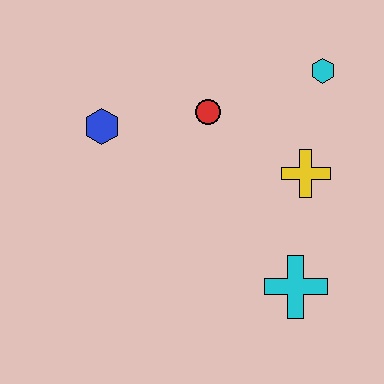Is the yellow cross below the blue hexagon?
Yes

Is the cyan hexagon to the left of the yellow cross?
No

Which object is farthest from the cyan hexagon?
The blue hexagon is farthest from the cyan hexagon.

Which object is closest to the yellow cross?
The cyan hexagon is closest to the yellow cross.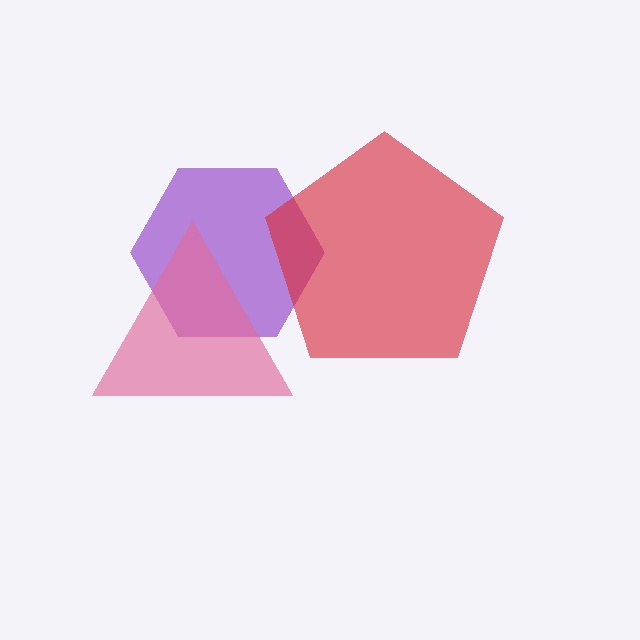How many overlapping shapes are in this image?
There are 3 overlapping shapes in the image.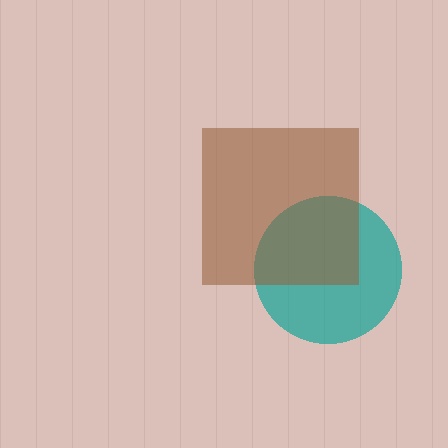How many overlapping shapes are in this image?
There are 2 overlapping shapes in the image.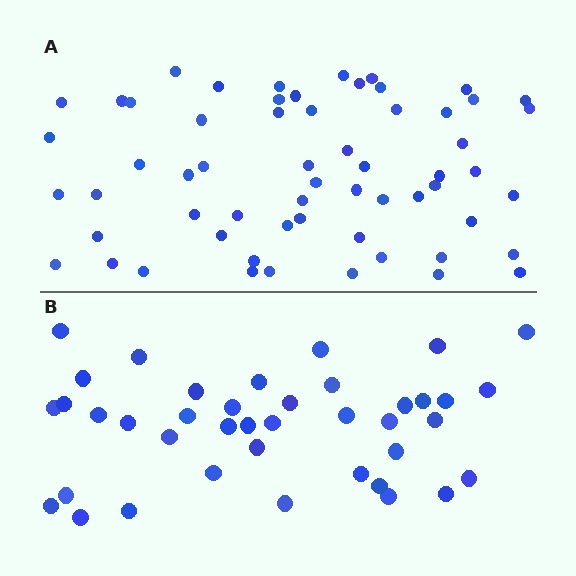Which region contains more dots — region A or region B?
Region A (the top region) has more dots.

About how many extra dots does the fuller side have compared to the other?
Region A has approximately 20 more dots than region B.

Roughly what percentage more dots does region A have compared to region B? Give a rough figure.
About 50% more.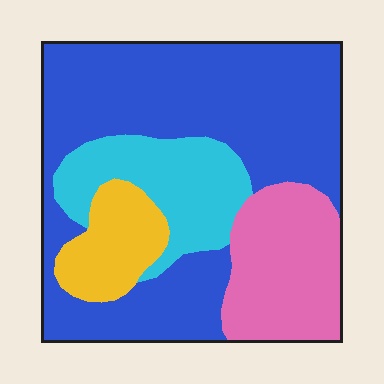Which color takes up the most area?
Blue, at roughly 55%.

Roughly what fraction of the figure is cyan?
Cyan covers roughly 15% of the figure.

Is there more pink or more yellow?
Pink.